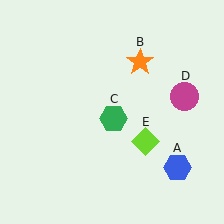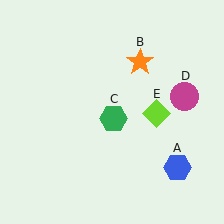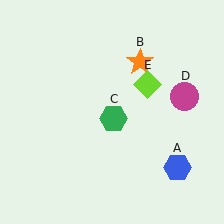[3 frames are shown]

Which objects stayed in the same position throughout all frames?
Blue hexagon (object A) and orange star (object B) and green hexagon (object C) and magenta circle (object D) remained stationary.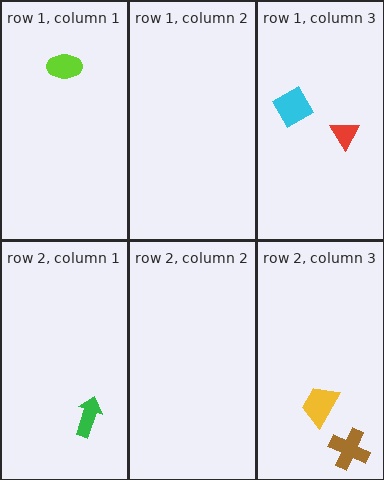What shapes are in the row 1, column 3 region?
The red triangle, the cyan diamond.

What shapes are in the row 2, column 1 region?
The green arrow.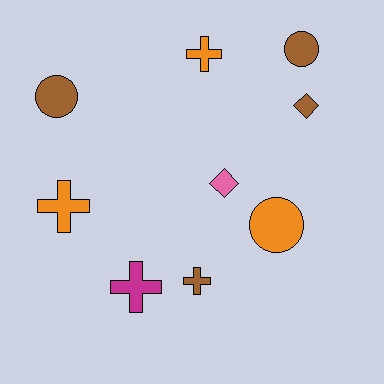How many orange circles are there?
There is 1 orange circle.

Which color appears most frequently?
Brown, with 4 objects.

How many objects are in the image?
There are 9 objects.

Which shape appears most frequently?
Cross, with 4 objects.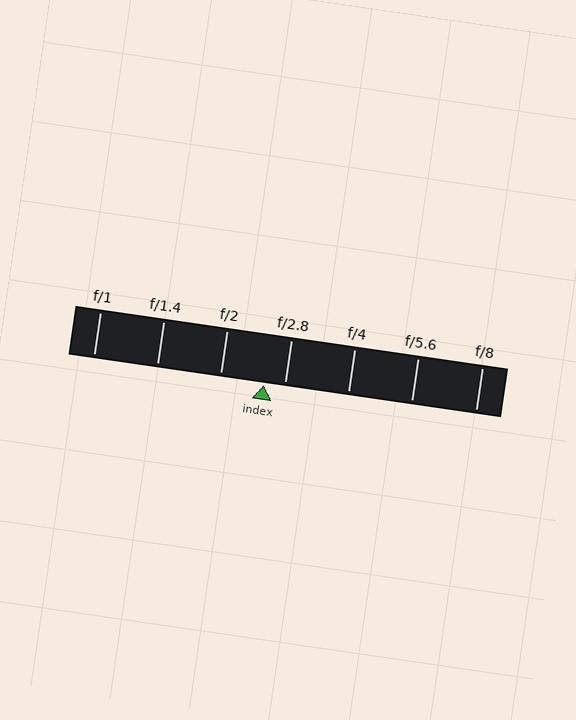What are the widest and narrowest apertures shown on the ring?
The widest aperture shown is f/1 and the narrowest is f/8.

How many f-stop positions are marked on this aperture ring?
There are 7 f-stop positions marked.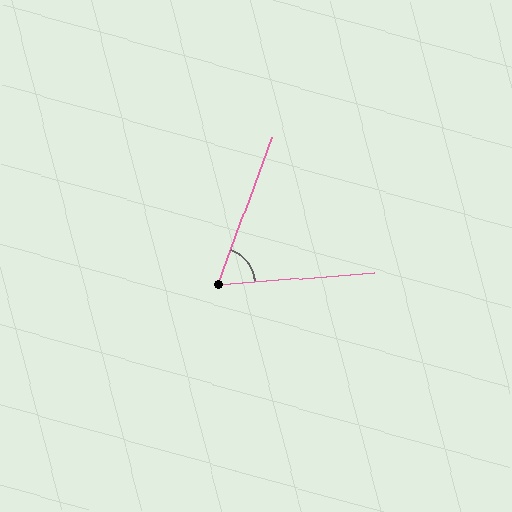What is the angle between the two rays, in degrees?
Approximately 65 degrees.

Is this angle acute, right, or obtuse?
It is acute.